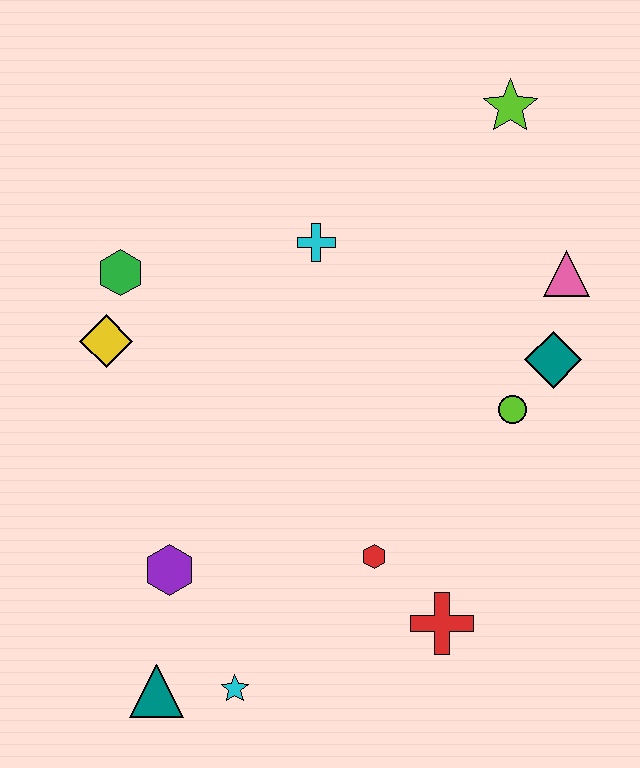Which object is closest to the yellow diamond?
The green hexagon is closest to the yellow diamond.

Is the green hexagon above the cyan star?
Yes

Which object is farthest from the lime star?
The teal triangle is farthest from the lime star.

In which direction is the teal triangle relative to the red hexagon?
The teal triangle is to the left of the red hexagon.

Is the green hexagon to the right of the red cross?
No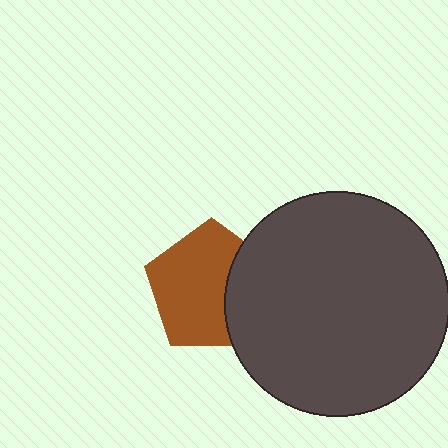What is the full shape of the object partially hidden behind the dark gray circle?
The partially hidden object is a brown pentagon.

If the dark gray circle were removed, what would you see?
You would see the complete brown pentagon.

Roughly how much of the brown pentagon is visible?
Most of it is visible (roughly 68%).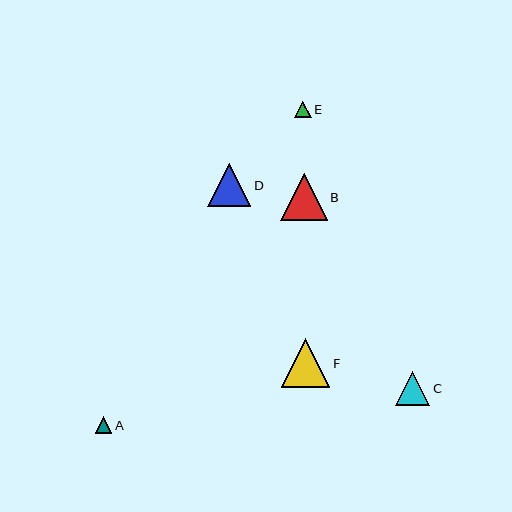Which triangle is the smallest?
Triangle E is the smallest with a size of approximately 17 pixels.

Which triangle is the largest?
Triangle F is the largest with a size of approximately 49 pixels.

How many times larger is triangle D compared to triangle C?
Triangle D is approximately 1.3 times the size of triangle C.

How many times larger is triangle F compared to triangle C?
Triangle F is approximately 1.4 times the size of triangle C.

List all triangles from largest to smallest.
From largest to smallest: F, B, D, C, A, E.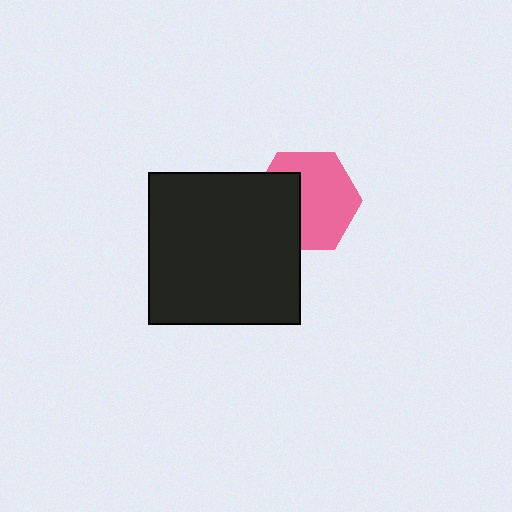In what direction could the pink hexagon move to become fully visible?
The pink hexagon could move right. That would shift it out from behind the black square entirely.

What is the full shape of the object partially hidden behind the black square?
The partially hidden object is a pink hexagon.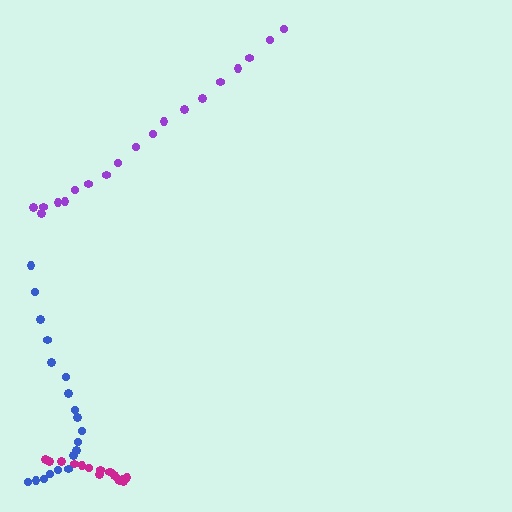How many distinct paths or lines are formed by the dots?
There are 3 distinct paths.